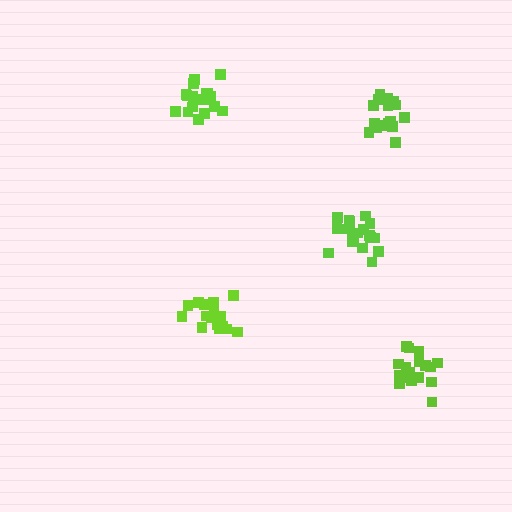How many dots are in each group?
Group 1: 19 dots, Group 2: 19 dots, Group 3: 20 dots, Group 4: 18 dots, Group 5: 16 dots (92 total).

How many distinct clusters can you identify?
There are 5 distinct clusters.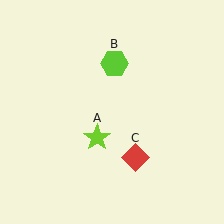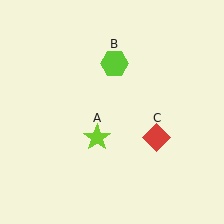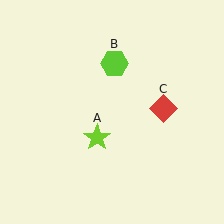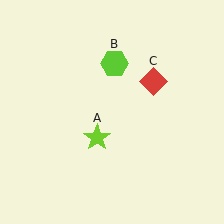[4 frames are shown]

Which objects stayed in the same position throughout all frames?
Lime star (object A) and lime hexagon (object B) remained stationary.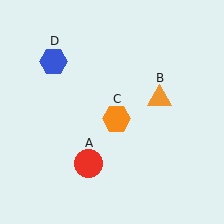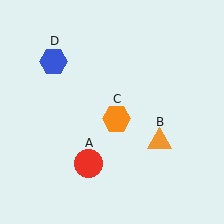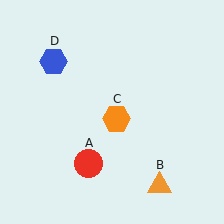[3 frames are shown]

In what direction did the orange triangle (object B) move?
The orange triangle (object B) moved down.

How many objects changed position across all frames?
1 object changed position: orange triangle (object B).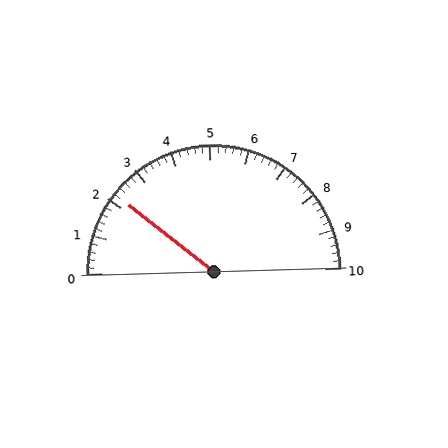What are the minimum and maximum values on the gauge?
The gauge ranges from 0 to 10.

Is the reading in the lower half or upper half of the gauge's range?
The reading is in the lower half of the range (0 to 10).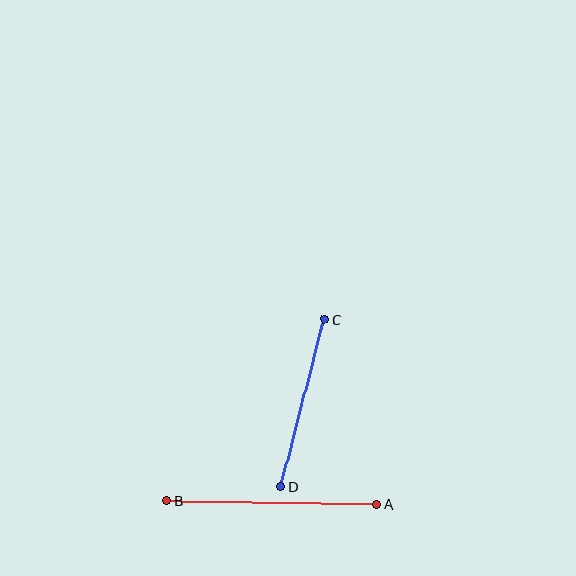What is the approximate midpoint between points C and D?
The midpoint is at approximately (303, 403) pixels.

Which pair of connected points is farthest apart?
Points A and B are farthest apart.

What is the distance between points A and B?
The distance is approximately 210 pixels.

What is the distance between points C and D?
The distance is approximately 173 pixels.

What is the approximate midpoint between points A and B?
The midpoint is at approximately (272, 503) pixels.